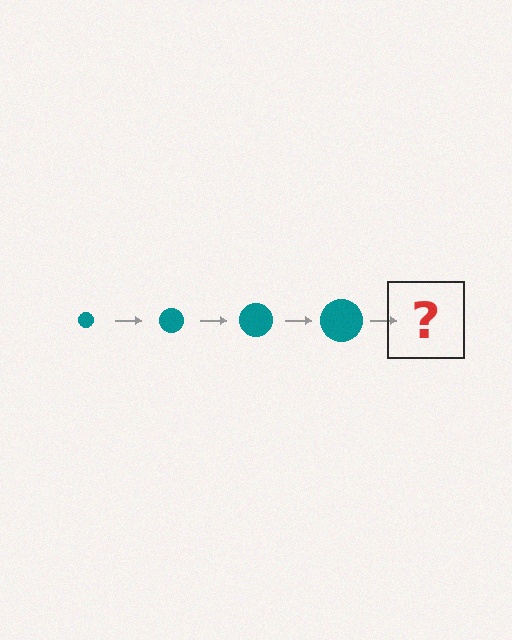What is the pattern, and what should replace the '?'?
The pattern is that the circle gets progressively larger each step. The '?' should be a teal circle, larger than the previous one.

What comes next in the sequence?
The next element should be a teal circle, larger than the previous one.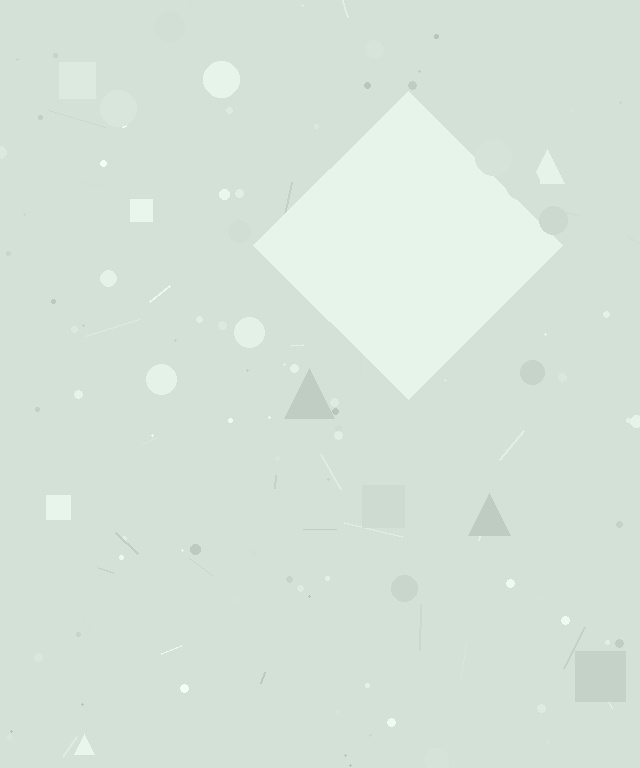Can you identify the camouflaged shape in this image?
The camouflaged shape is a diamond.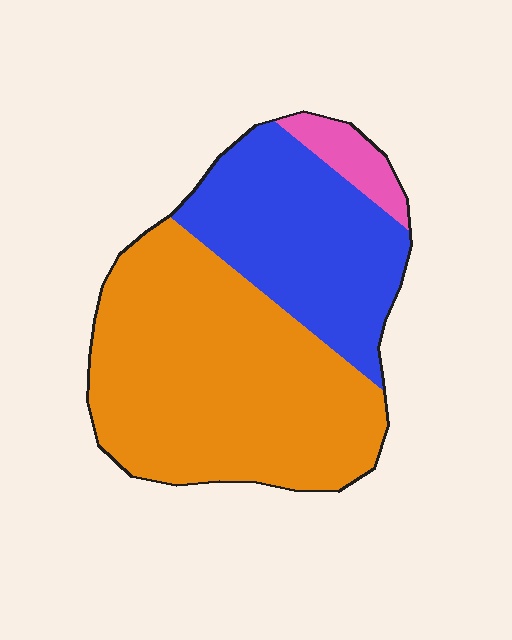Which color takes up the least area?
Pink, at roughly 5%.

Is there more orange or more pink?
Orange.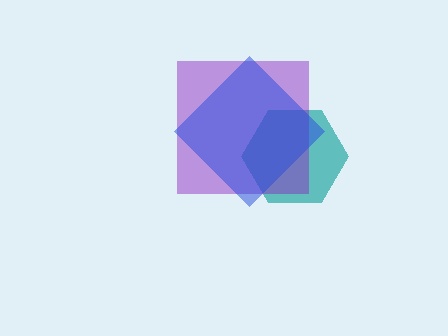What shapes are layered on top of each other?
The layered shapes are: a teal hexagon, a purple square, a blue diamond.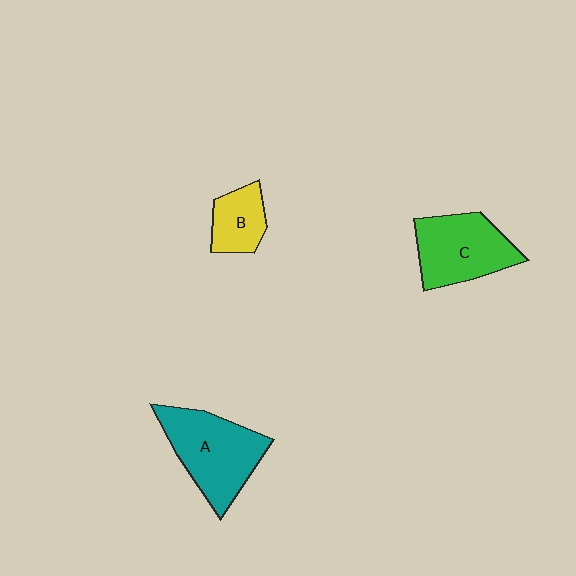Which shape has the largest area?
Shape A (teal).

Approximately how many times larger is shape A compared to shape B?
Approximately 2.1 times.